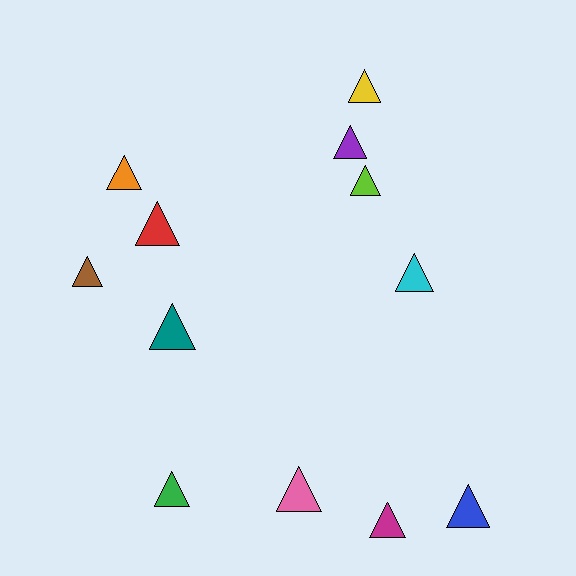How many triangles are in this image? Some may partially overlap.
There are 12 triangles.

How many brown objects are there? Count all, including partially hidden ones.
There is 1 brown object.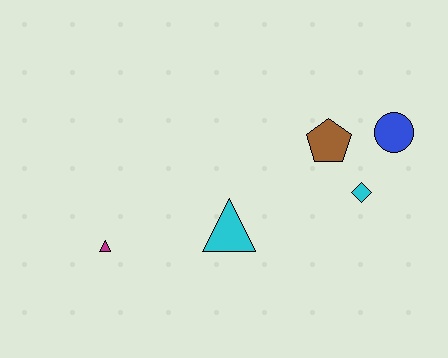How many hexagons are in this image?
There are no hexagons.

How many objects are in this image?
There are 5 objects.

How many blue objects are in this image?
There is 1 blue object.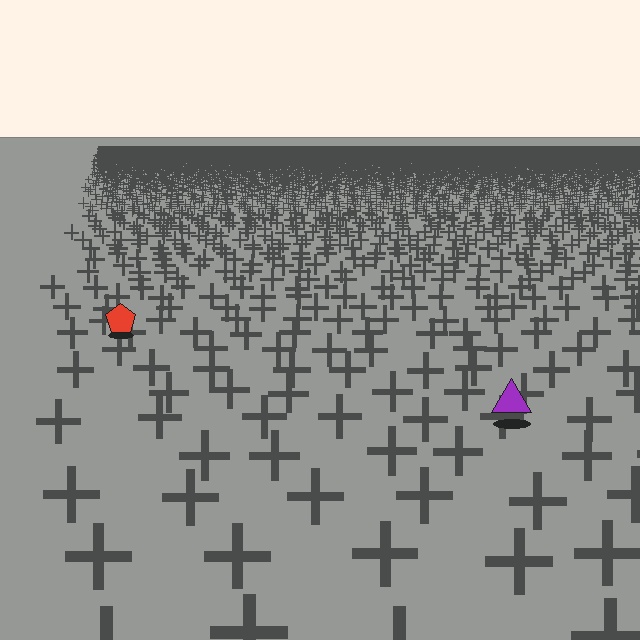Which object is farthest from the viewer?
The red pentagon is farthest from the viewer. It appears smaller and the ground texture around it is denser.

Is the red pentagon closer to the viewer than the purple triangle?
No. The purple triangle is closer — you can tell from the texture gradient: the ground texture is coarser near it.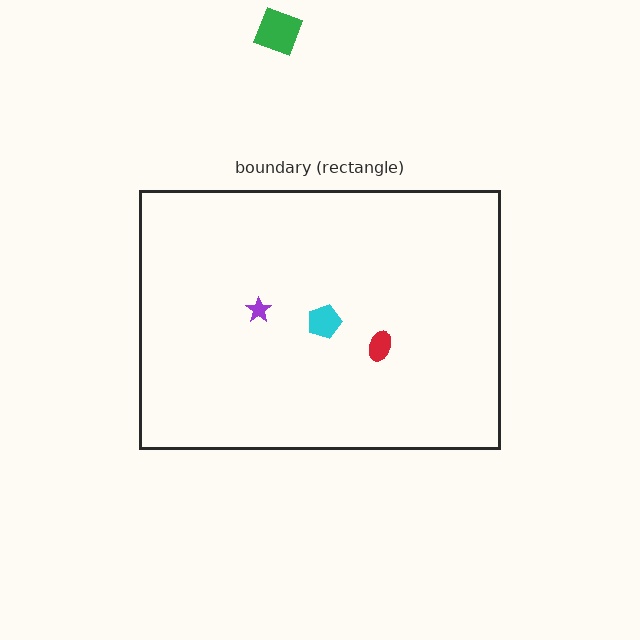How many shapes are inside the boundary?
3 inside, 1 outside.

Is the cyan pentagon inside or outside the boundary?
Inside.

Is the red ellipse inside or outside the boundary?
Inside.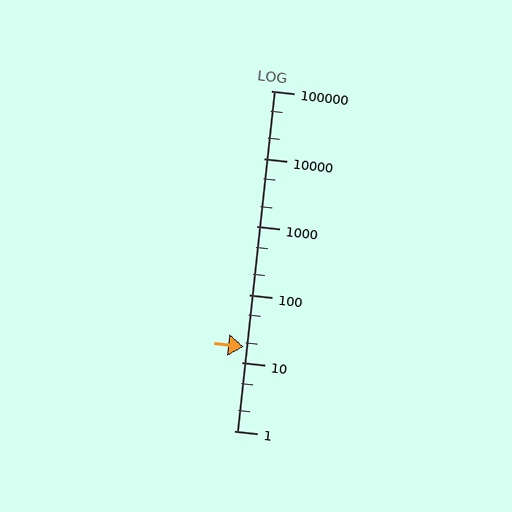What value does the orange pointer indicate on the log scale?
The pointer indicates approximately 17.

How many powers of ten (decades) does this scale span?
The scale spans 5 decades, from 1 to 100000.